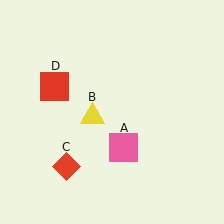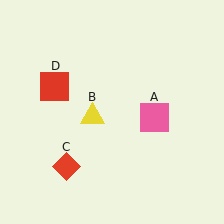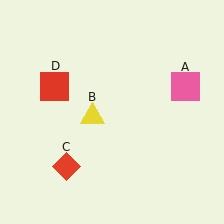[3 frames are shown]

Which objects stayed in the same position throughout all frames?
Yellow triangle (object B) and red diamond (object C) and red square (object D) remained stationary.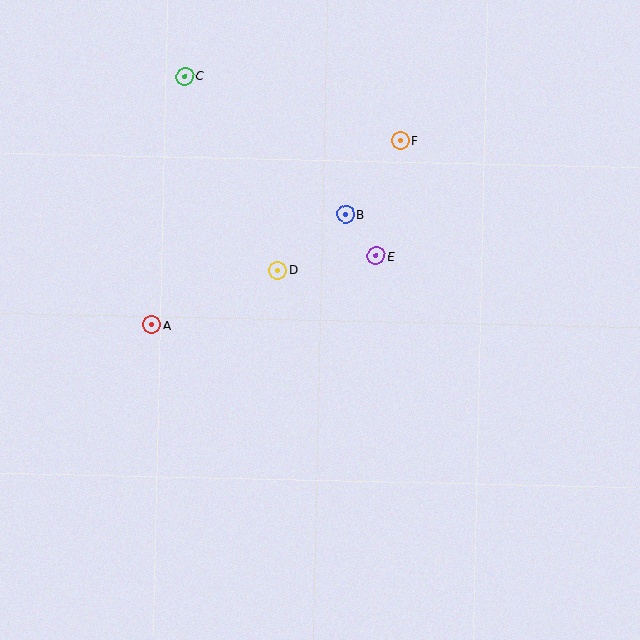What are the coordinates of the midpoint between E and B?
The midpoint between E and B is at (361, 235).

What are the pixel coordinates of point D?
Point D is at (278, 270).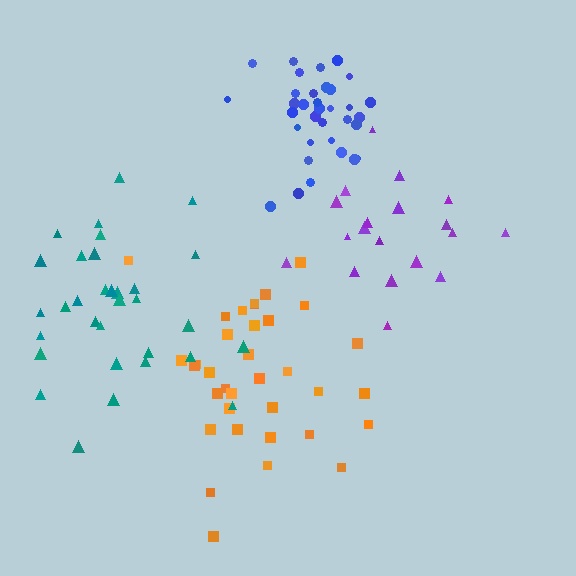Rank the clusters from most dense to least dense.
blue, teal, purple, orange.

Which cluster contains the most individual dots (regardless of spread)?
Orange (35).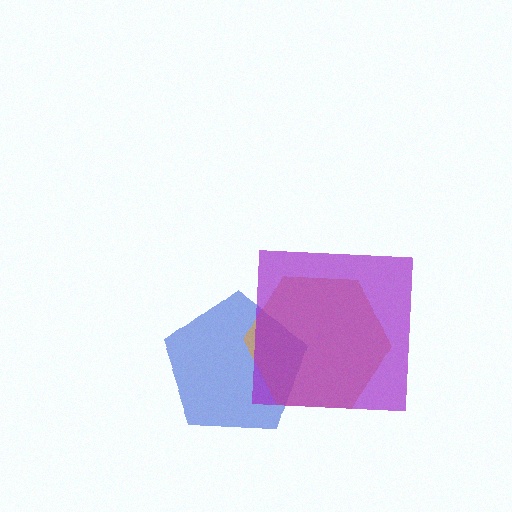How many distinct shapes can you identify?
There are 3 distinct shapes: a blue pentagon, an orange hexagon, a purple square.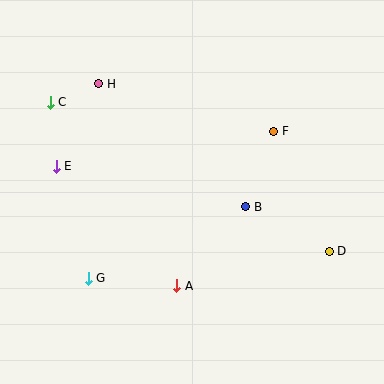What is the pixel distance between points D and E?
The distance between D and E is 286 pixels.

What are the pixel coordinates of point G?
Point G is at (88, 278).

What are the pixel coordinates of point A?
Point A is at (177, 286).